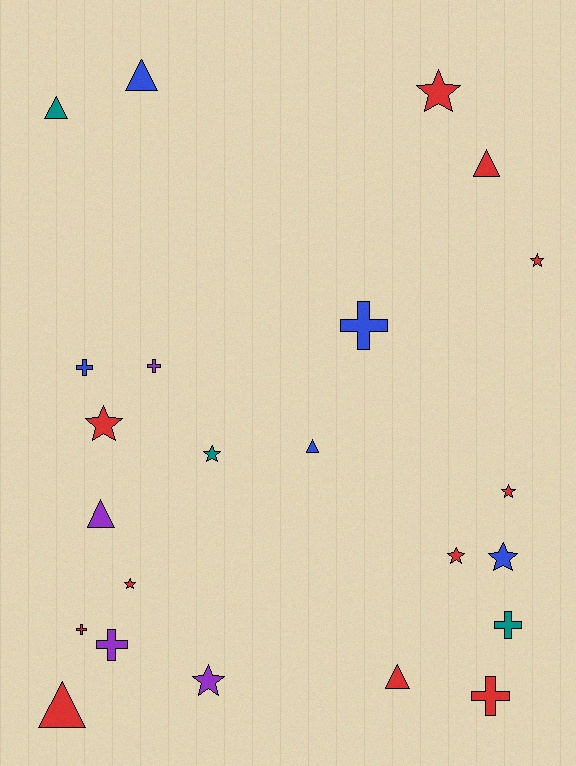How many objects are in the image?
There are 23 objects.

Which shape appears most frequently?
Star, with 9 objects.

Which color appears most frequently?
Red, with 11 objects.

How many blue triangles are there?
There are 2 blue triangles.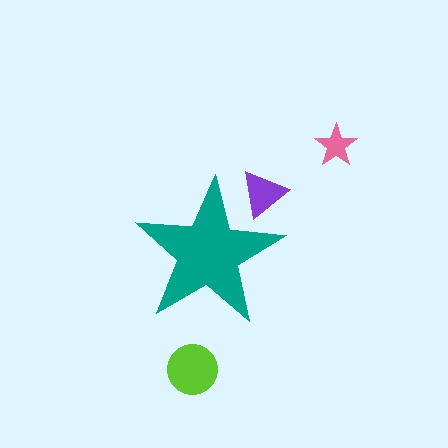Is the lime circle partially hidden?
No, the lime circle is fully visible.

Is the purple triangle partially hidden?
Yes, the purple triangle is partially hidden behind the teal star.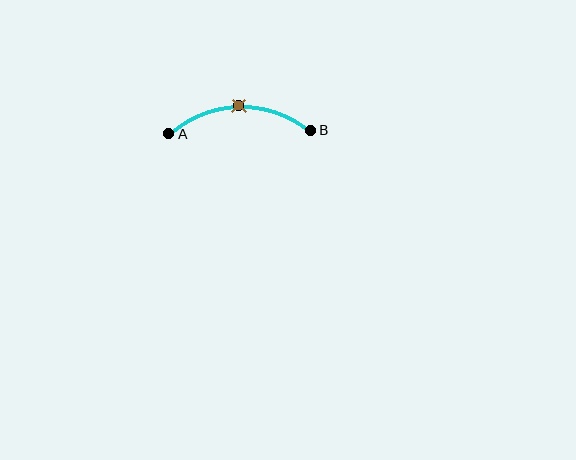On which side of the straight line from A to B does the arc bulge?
The arc bulges above the straight line connecting A and B.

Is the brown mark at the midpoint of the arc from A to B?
Yes. The brown mark lies on the arc at equal arc-length from both A and B — it is the arc midpoint.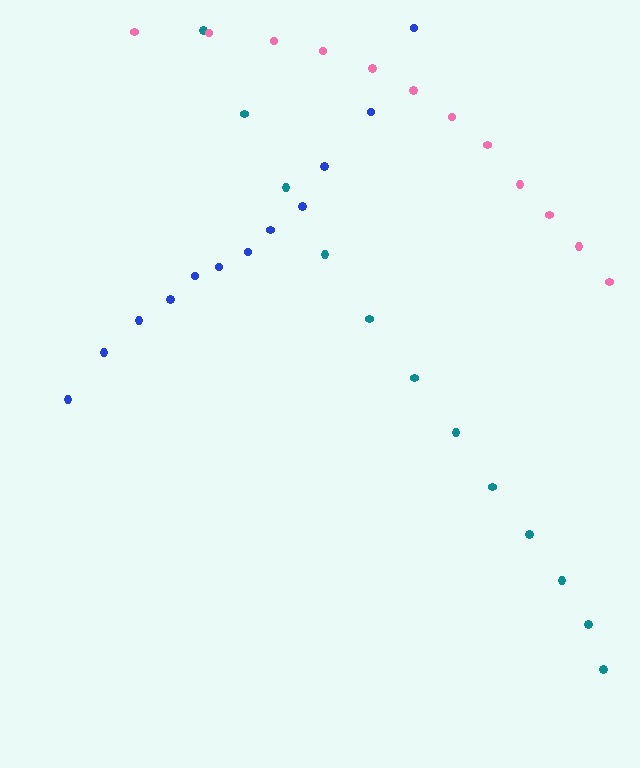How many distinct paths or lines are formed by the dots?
There are 3 distinct paths.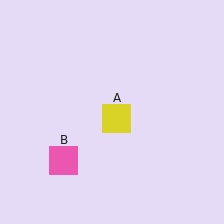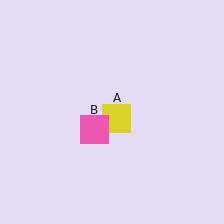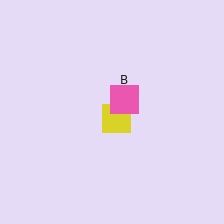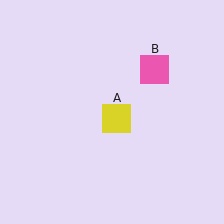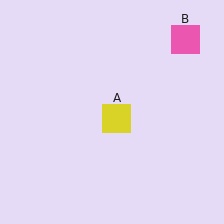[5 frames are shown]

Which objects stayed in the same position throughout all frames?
Yellow square (object A) remained stationary.